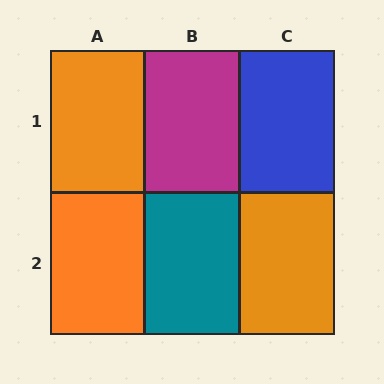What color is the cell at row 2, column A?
Orange.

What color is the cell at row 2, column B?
Teal.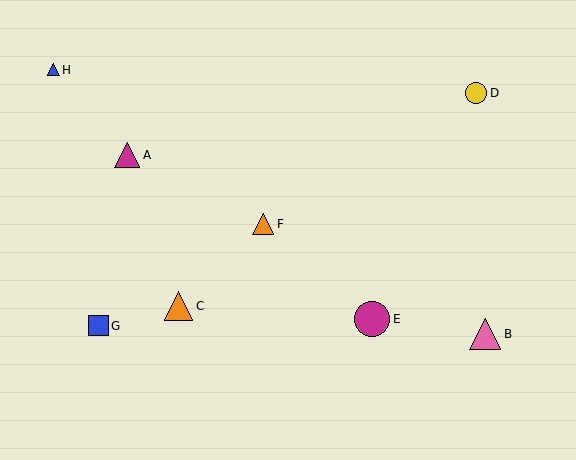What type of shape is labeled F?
Shape F is an orange triangle.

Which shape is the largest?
The magenta circle (labeled E) is the largest.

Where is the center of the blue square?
The center of the blue square is at (99, 326).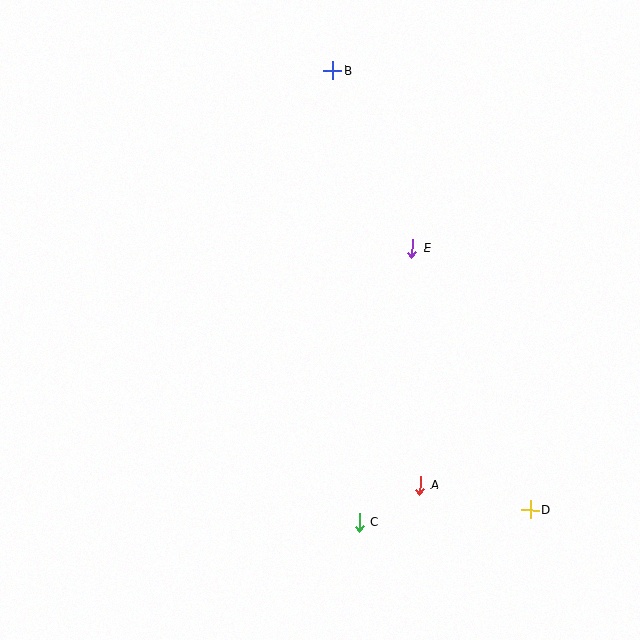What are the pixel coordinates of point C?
Point C is at (359, 522).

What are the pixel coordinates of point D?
Point D is at (531, 510).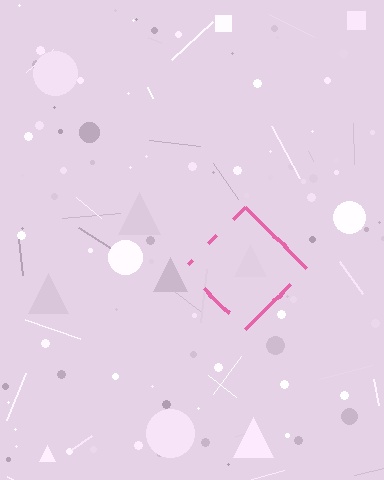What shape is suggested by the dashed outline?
The dashed outline suggests a diamond.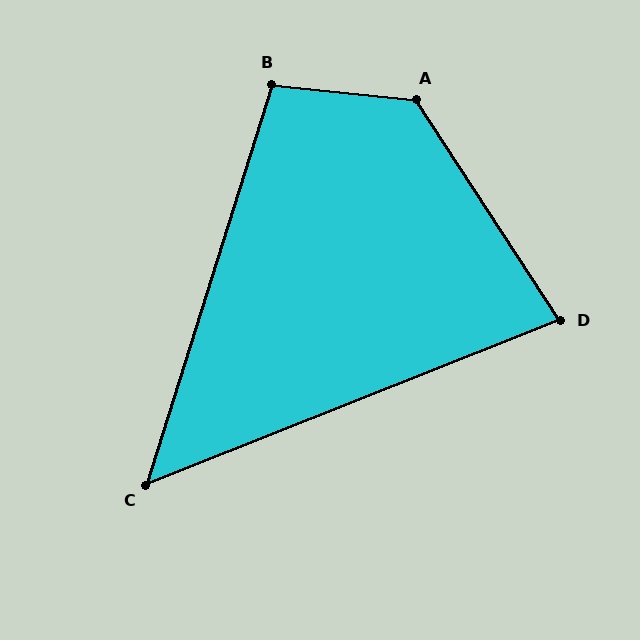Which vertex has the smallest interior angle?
C, at approximately 51 degrees.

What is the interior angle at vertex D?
Approximately 79 degrees (acute).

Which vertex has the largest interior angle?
A, at approximately 129 degrees.